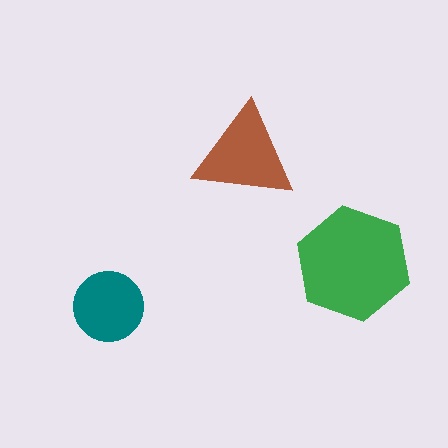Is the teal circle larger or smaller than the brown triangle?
Smaller.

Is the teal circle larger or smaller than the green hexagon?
Smaller.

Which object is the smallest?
The teal circle.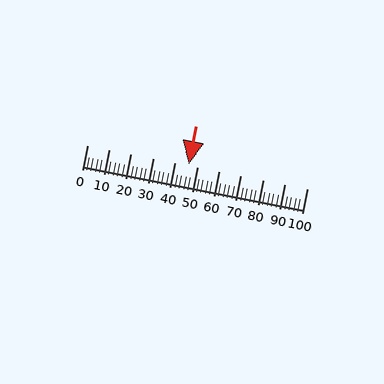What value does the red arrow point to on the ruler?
The red arrow points to approximately 46.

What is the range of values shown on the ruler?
The ruler shows values from 0 to 100.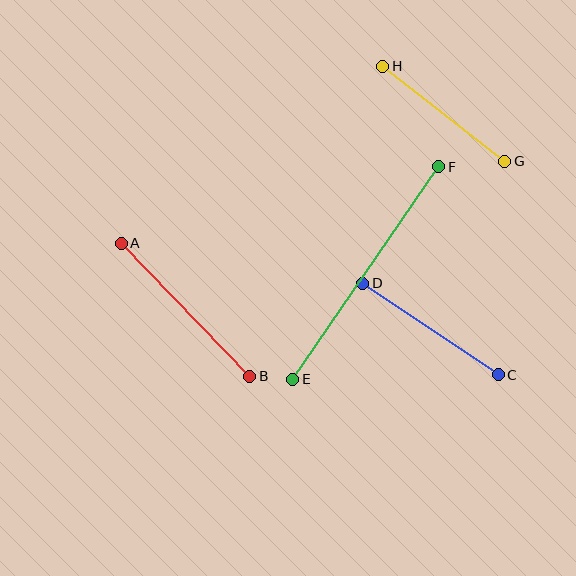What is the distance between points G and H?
The distance is approximately 155 pixels.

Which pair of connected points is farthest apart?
Points E and F are farthest apart.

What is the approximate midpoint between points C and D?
The midpoint is at approximately (430, 329) pixels.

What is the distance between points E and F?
The distance is approximately 258 pixels.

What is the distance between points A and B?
The distance is approximately 185 pixels.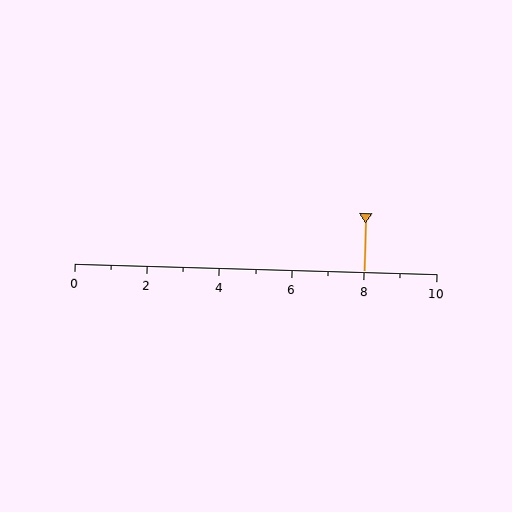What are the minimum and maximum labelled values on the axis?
The axis runs from 0 to 10.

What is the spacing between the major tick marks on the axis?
The major ticks are spaced 2 apart.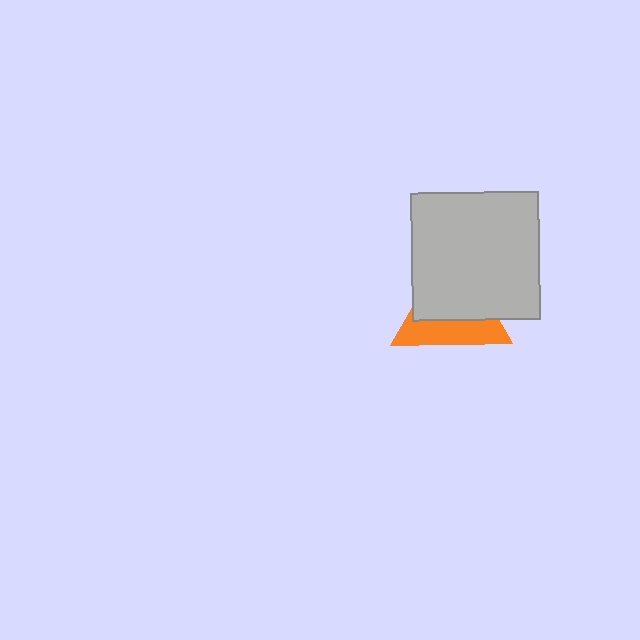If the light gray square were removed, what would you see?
You would see the complete orange triangle.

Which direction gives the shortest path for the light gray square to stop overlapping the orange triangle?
Moving up gives the shortest separation.